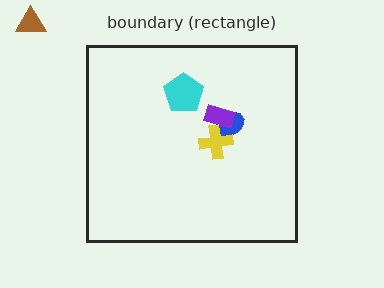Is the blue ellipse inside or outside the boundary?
Inside.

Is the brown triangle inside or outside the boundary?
Outside.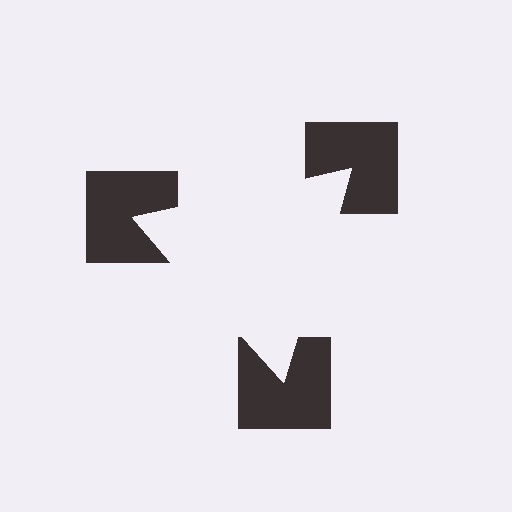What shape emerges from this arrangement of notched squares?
An illusory triangle — its edges are inferred from the aligned wedge cuts in the notched squares, not physically drawn.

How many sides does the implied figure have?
3 sides.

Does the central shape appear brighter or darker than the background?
It typically appears slightly brighter than the background, even though no actual brightness change is drawn.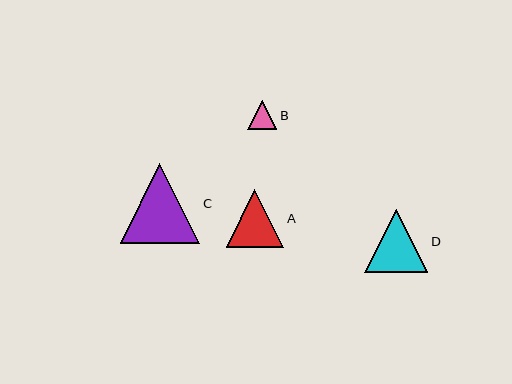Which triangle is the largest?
Triangle C is the largest with a size of approximately 80 pixels.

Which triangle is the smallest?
Triangle B is the smallest with a size of approximately 29 pixels.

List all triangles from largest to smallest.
From largest to smallest: C, D, A, B.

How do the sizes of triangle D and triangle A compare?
Triangle D and triangle A are approximately the same size.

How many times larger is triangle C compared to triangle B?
Triangle C is approximately 2.7 times the size of triangle B.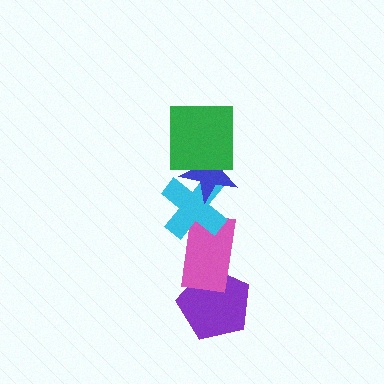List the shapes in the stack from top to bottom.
From top to bottom: the green square, the blue star, the cyan cross, the pink rectangle, the purple pentagon.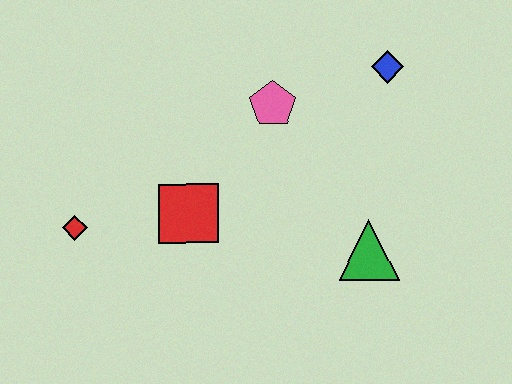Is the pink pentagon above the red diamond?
Yes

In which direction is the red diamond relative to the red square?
The red diamond is to the left of the red square.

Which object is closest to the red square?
The red diamond is closest to the red square.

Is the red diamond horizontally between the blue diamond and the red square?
No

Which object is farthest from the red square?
The blue diamond is farthest from the red square.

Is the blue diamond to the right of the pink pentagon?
Yes